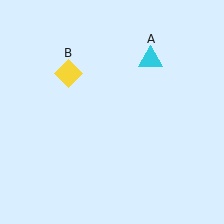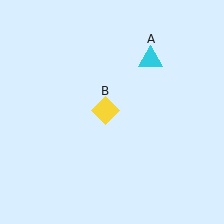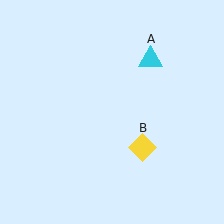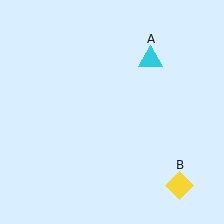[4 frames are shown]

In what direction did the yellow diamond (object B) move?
The yellow diamond (object B) moved down and to the right.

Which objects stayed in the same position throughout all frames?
Cyan triangle (object A) remained stationary.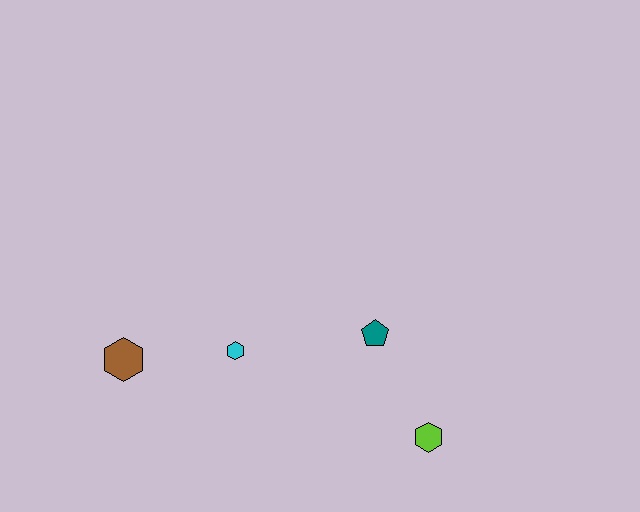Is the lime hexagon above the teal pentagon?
No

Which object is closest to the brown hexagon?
The cyan hexagon is closest to the brown hexagon.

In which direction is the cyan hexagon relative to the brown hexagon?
The cyan hexagon is to the right of the brown hexagon.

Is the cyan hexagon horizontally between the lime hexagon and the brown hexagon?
Yes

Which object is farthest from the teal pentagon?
The brown hexagon is farthest from the teal pentagon.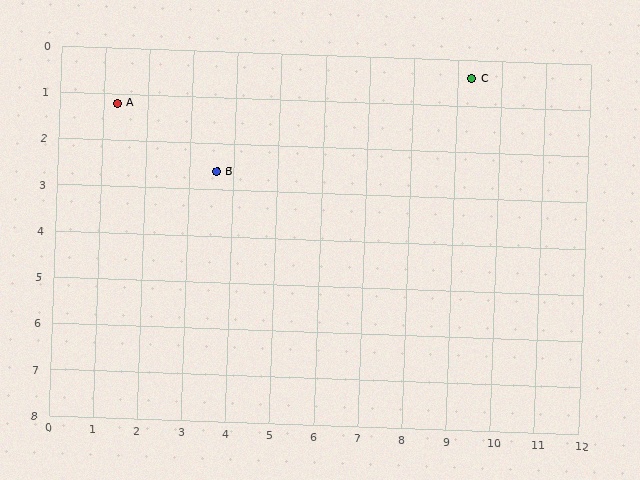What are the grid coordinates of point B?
Point B is at approximately (3.6, 2.6).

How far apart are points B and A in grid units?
Points B and A are about 2.7 grid units apart.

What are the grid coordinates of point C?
Point C is at approximately (9.3, 0.4).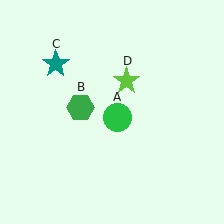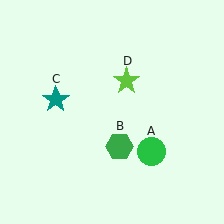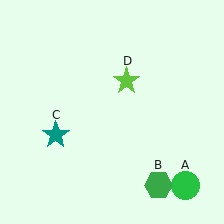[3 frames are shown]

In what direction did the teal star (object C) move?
The teal star (object C) moved down.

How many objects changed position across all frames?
3 objects changed position: green circle (object A), green hexagon (object B), teal star (object C).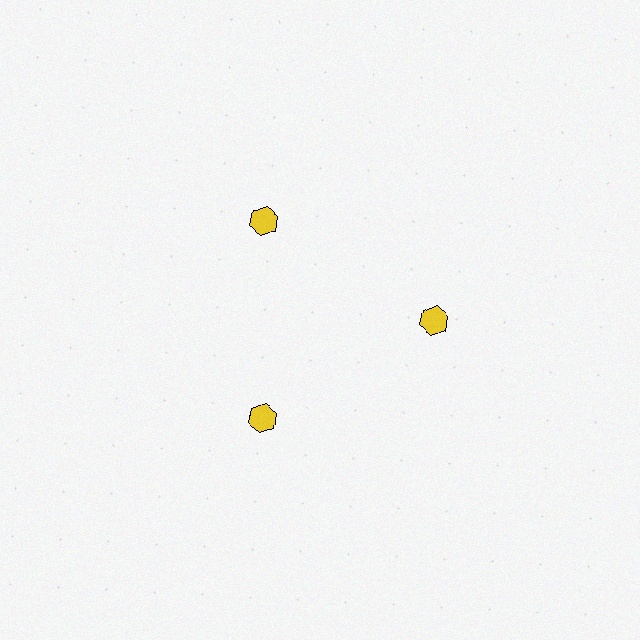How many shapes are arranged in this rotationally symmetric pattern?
There are 3 shapes, arranged in 3 groups of 1.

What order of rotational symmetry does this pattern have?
This pattern has 3-fold rotational symmetry.